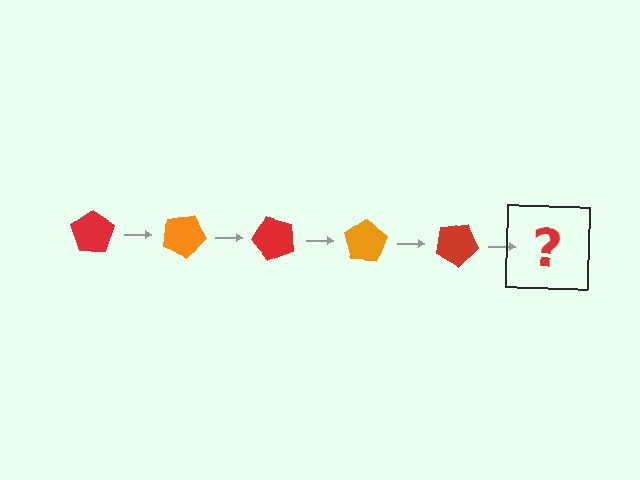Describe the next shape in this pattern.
It should be an orange pentagon, rotated 125 degrees from the start.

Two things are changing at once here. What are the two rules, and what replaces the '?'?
The two rules are that it rotates 25 degrees each step and the color cycles through red and orange. The '?' should be an orange pentagon, rotated 125 degrees from the start.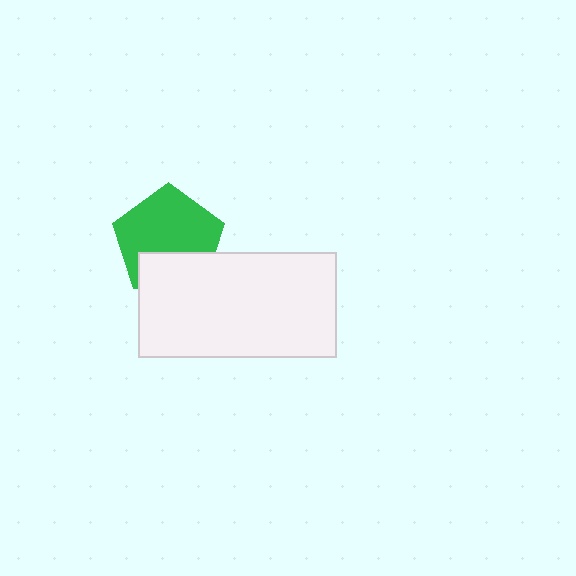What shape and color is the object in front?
The object in front is a white rectangle.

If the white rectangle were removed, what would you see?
You would see the complete green pentagon.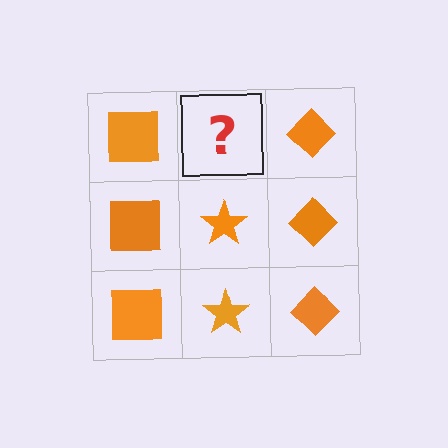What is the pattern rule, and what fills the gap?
The rule is that each column has a consistent shape. The gap should be filled with an orange star.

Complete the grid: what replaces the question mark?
The question mark should be replaced with an orange star.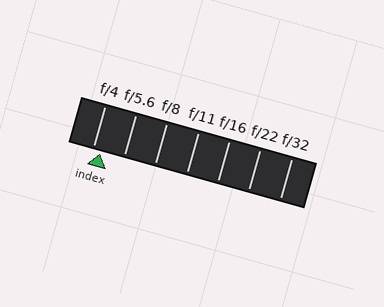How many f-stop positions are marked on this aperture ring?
There are 7 f-stop positions marked.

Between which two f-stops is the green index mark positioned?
The index mark is between f/4 and f/5.6.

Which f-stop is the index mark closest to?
The index mark is closest to f/4.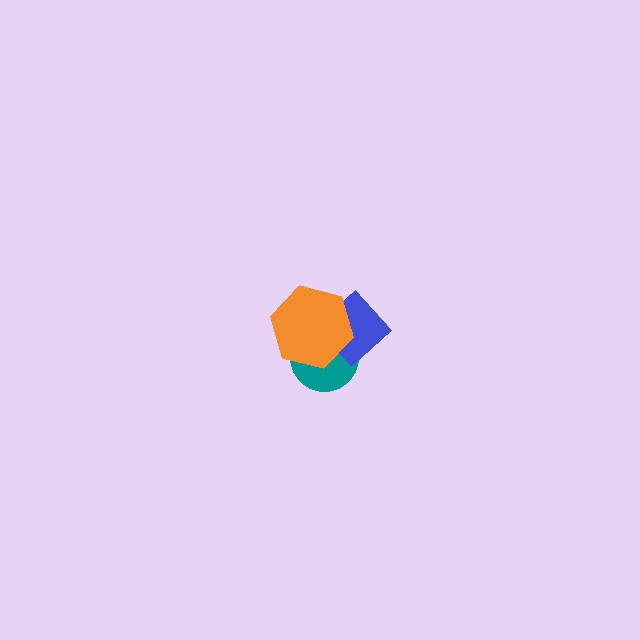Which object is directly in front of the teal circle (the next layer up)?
The blue diamond is directly in front of the teal circle.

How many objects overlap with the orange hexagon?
2 objects overlap with the orange hexagon.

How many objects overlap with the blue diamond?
2 objects overlap with the blue diamond.